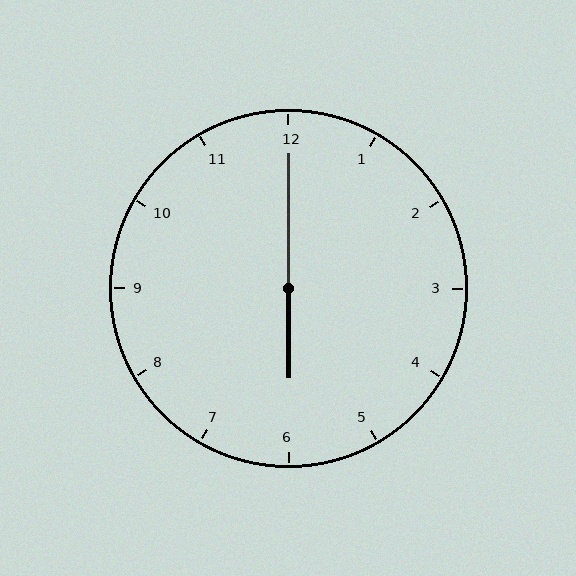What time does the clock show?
6:00.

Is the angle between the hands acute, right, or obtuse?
It is obtuse.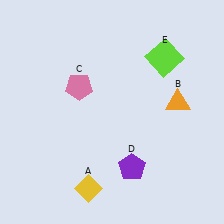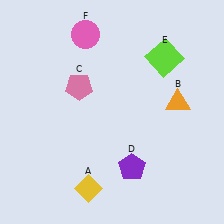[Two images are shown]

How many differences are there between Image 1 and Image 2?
There is 1 difference between the two images.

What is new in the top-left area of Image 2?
A pink circle (F) was added in the top-left area of Image 2.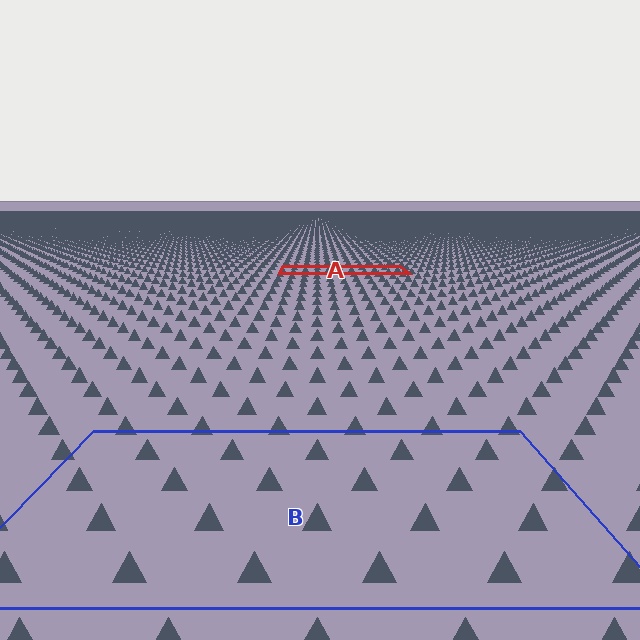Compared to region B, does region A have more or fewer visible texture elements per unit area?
Region A has more texture elements per unit area — they are packed more densely because it is farther away.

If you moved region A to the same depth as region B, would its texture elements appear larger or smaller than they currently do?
They would appear larger. At a closer depth, the same texture elements are projected at a bigger on-screen size.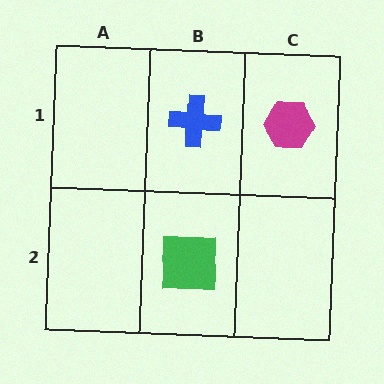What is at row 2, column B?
A green square.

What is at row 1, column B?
A blue cross.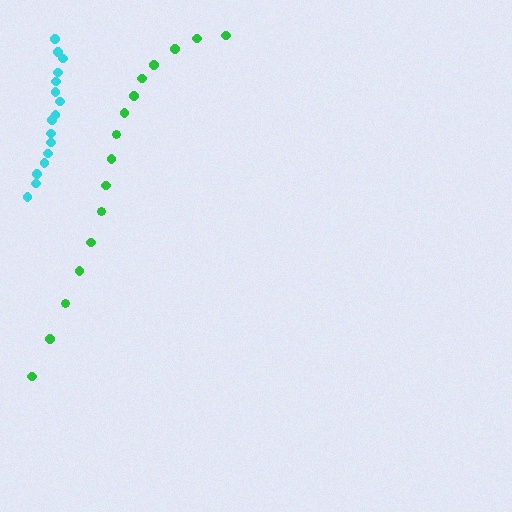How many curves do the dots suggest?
There are 2 distinct paths.